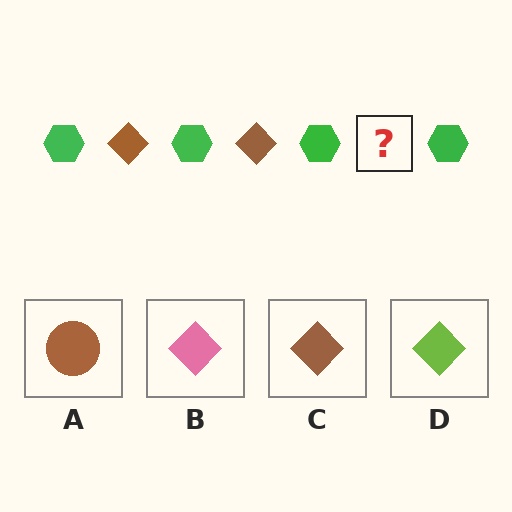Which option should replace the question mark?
Option C.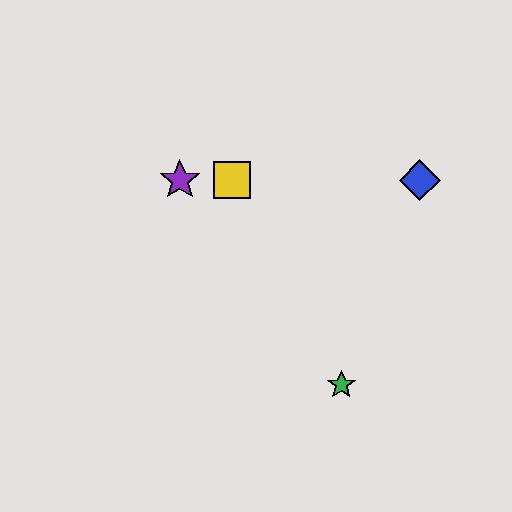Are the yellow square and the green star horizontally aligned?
No, the yellow square is at y≈180 and the green star is at y≈385.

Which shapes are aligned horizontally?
The red diamond, the blue diamond, the yellow square, the purple star are aligned horizontally.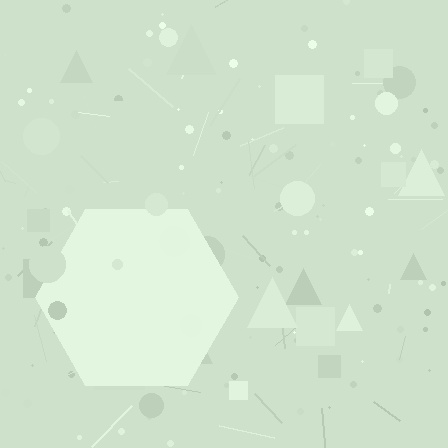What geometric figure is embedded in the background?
A hexagon is embedded in the background.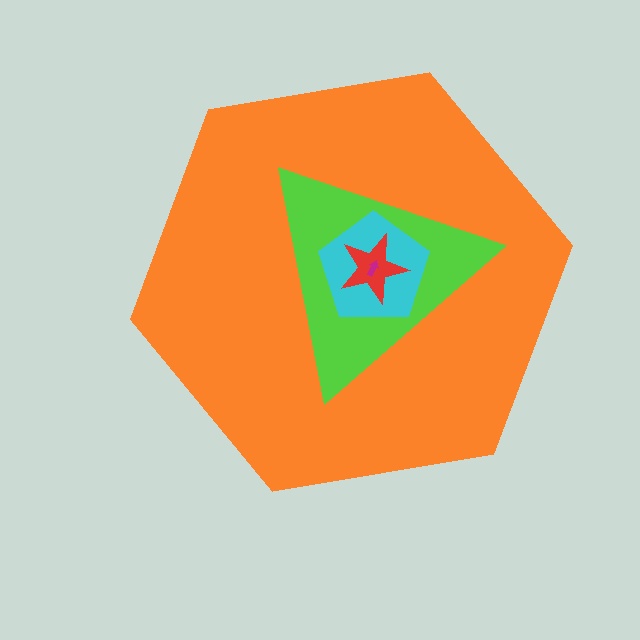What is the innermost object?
The magenta arrow.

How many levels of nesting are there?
5.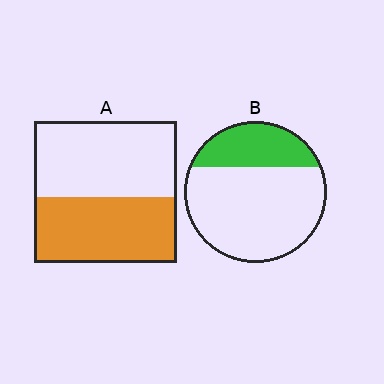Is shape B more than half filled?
No.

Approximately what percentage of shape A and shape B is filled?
A is approximately 45% and B is approximately 30%.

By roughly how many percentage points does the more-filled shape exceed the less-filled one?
By roughly 20 percentage points (A over B).